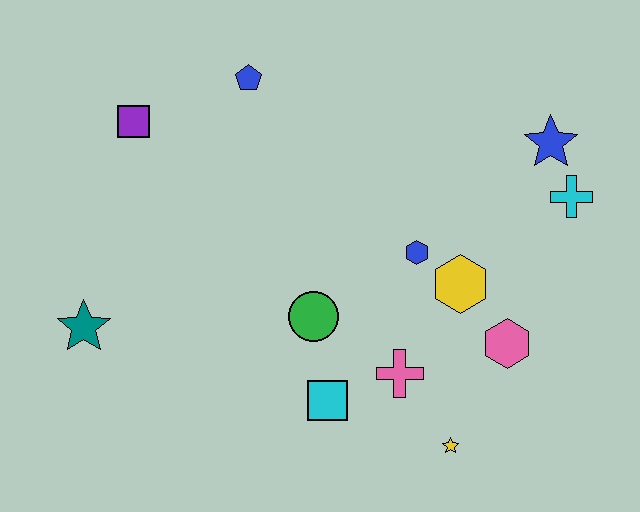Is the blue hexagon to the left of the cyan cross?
Yes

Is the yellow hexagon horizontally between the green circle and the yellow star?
No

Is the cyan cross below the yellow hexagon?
No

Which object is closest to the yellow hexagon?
The blue hexagon is closest to the yellow hexagon.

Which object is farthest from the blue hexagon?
The teal star is farthest from the blue hexagon.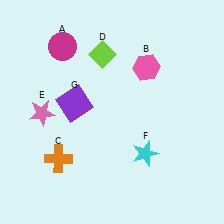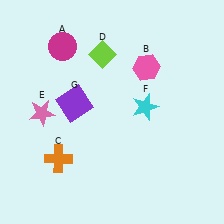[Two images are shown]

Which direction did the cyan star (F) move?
The cyan star (F) moved up.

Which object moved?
The cyan star (F) moved up.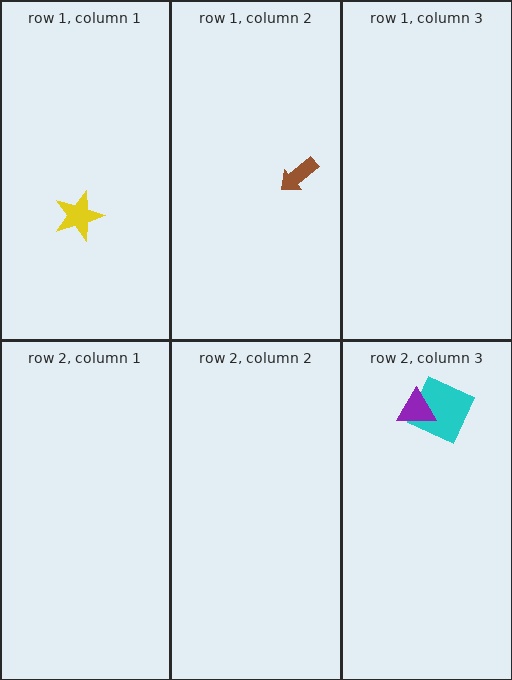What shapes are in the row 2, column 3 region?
The cyan square, the purple triangle.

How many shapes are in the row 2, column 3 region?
2.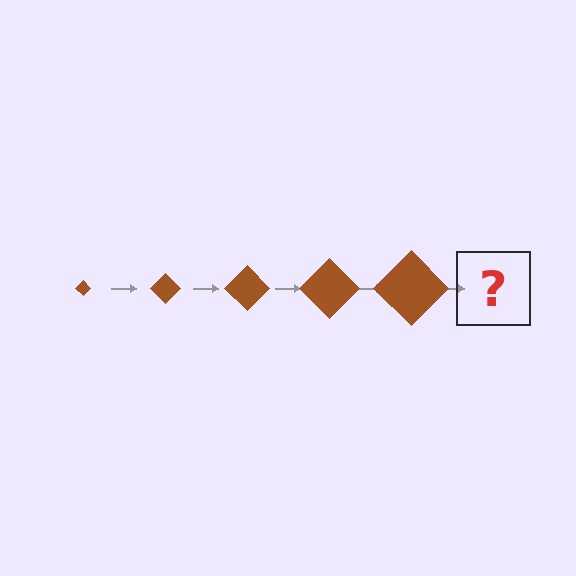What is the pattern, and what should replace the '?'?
The pattern is that the diamond gets progressively larger each step. The '?' should be a brown diamond, larger than the previous one.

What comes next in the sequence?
The next element should be a brown diamond, larger than the previous one.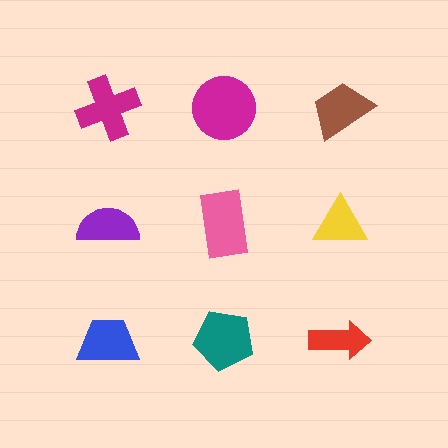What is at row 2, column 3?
A yellow triangle.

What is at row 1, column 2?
A magenta circle.